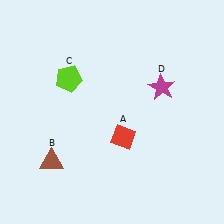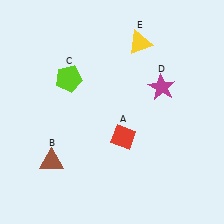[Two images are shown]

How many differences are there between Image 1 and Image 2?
There is 1 difference between the two images.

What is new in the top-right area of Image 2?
A yellow triangle (E) was added in the top-right area of Image 2.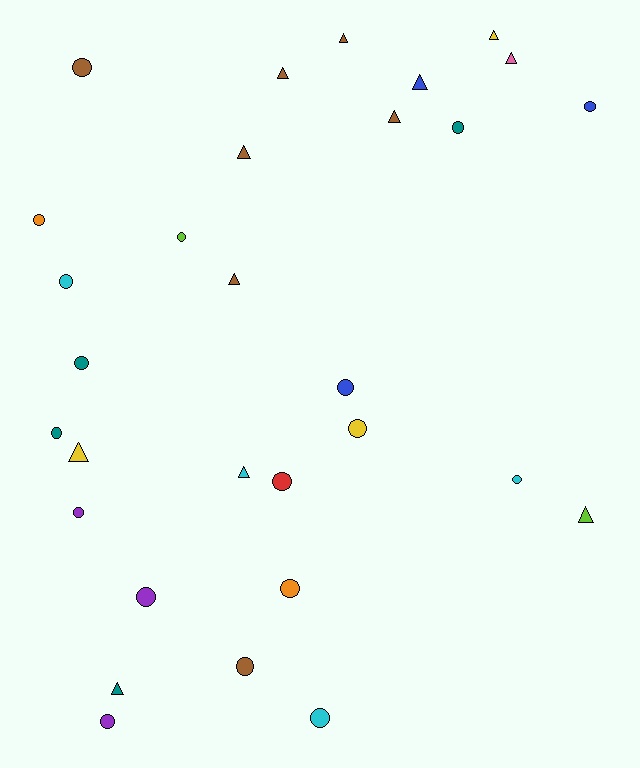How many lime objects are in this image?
There are 2 lime objects.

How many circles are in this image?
There are 18 circles.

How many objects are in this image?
There are 30 objects.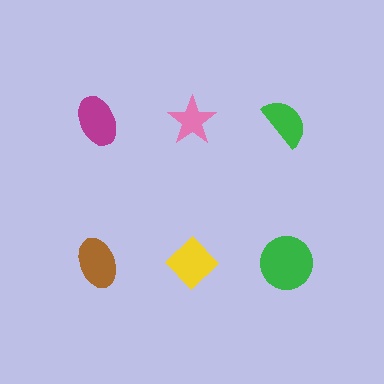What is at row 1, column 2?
A pink star.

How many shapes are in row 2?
3 shapes.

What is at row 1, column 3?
A green semicircle.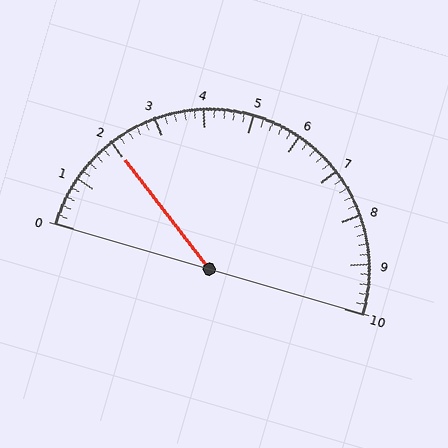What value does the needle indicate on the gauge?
The needle indicates approximately 2.0.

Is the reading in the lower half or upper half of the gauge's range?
The reading is in the lower half of the range (0 to 10).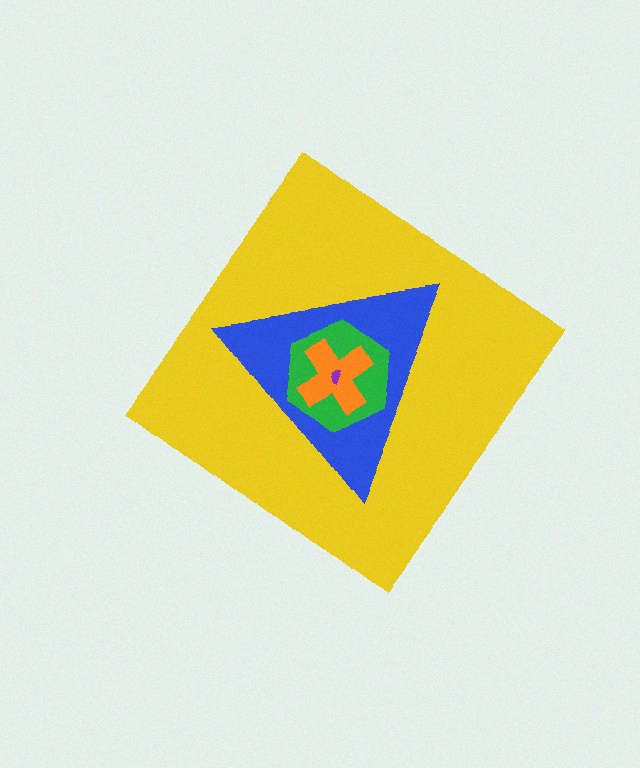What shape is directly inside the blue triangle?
The green hexagon.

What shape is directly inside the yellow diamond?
The blue triangle.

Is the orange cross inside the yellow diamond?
Yes.